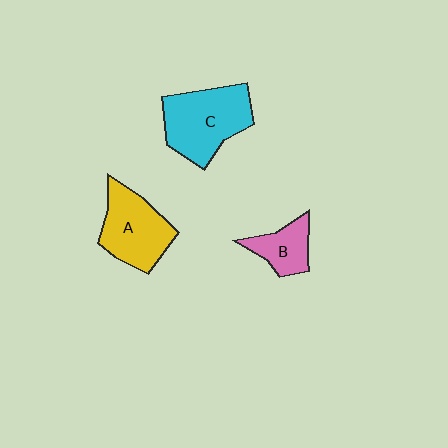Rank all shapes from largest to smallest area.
From largest to smallest: C (cyan), A (yellow), B (pink).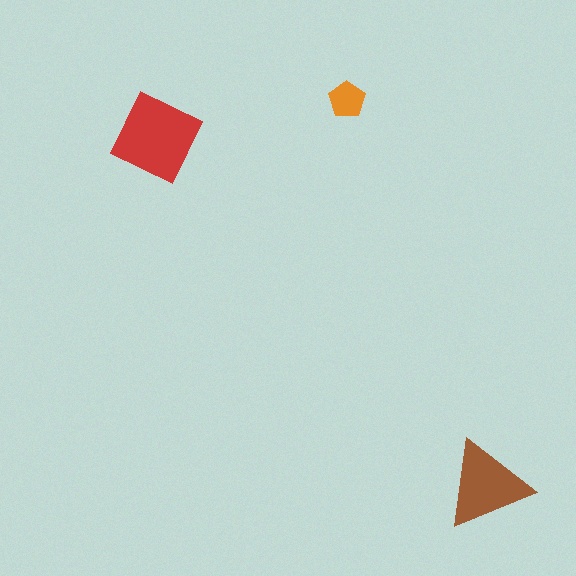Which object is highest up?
The orange pentagon is topmost.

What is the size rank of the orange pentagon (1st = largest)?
3rd.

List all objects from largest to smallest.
The red diamond, the brown triangle, the orange pentagon.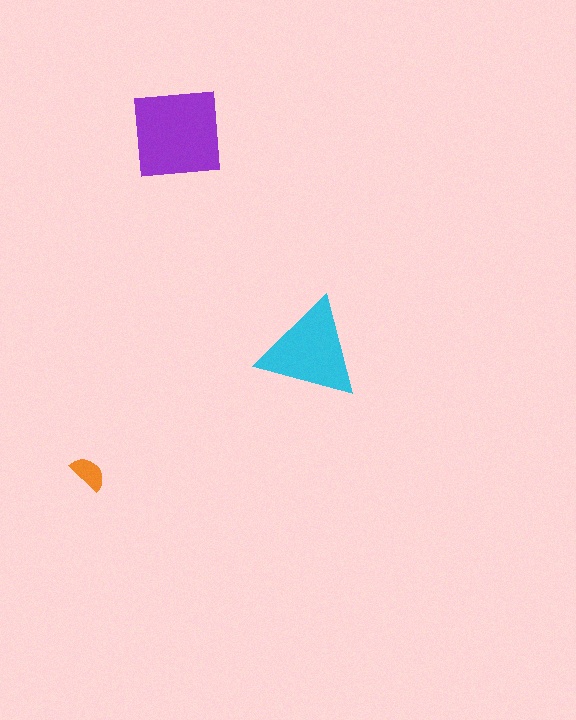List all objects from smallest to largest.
The orange semicircle, the cyan triangle, the purple square.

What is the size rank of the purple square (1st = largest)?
1st.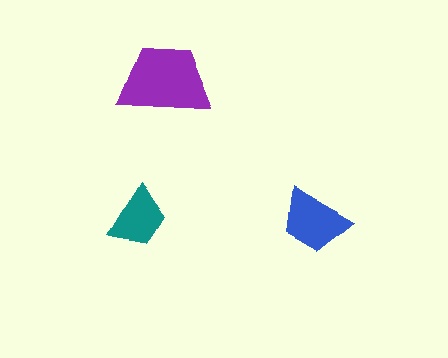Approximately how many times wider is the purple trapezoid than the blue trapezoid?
About 1.5 times wider.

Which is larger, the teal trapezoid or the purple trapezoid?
The purple one.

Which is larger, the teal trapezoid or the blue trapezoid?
The blue one.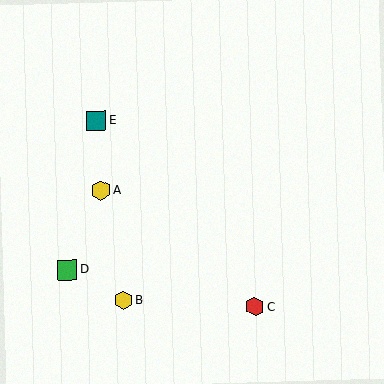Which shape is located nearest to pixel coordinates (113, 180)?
The yellow hexagon (labeled A) at (101, 190) is nearest to that location.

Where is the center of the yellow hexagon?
The center of the yellow hexagon is at (101, 190).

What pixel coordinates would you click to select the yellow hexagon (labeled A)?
Click at (101, 190) to select the yellow hexagon A.